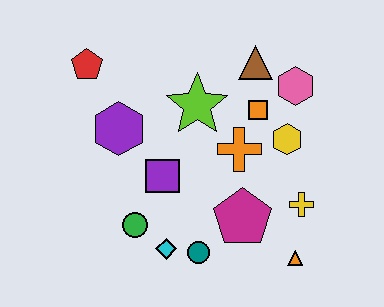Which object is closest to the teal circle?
The cyan diamond is closest to the teal circle.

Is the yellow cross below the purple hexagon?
Yes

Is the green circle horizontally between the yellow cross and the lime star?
No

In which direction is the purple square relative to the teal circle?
The purple square is above the teal circle.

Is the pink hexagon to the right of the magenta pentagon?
Yes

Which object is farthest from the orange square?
The red pentagon is farthest from the orange square.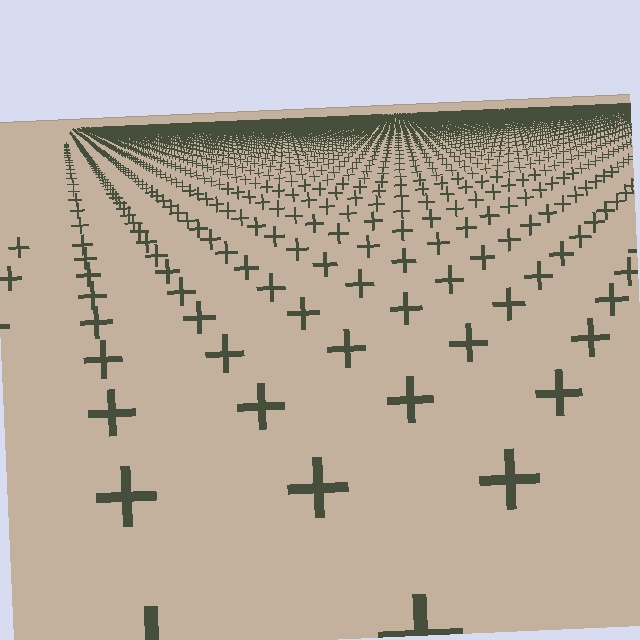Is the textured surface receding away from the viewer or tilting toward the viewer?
The surface is receding away from the viewer. Texture elements get smaller and denser toward the top.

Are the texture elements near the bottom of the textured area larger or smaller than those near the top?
Larger. Near the bottom, elements are closer to the viewer and appear at a bigger on-screen size.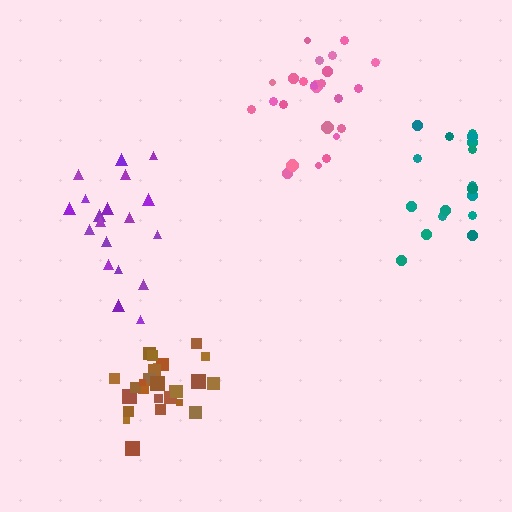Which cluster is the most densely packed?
Brown.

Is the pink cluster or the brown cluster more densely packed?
Brown.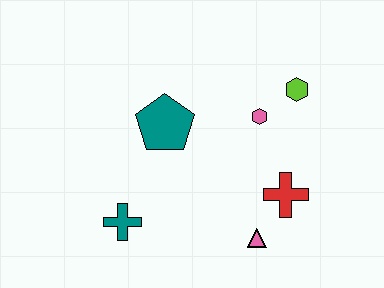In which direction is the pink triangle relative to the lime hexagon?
The pink triangle is below the lime hexagon.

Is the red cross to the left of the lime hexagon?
Yes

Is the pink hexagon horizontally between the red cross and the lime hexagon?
No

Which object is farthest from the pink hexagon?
The teal cross is farthest from the pink hexagon.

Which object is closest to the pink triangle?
The red cross is closest to the pink triangle.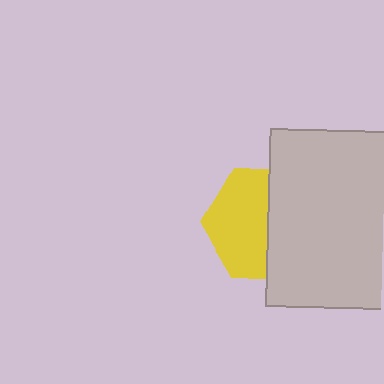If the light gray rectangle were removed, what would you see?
You would see the complete yellow hexagon.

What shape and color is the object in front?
The object in front is a light gray rectangle.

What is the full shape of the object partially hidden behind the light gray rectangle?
The partially hidden object is a yellow hexagon.